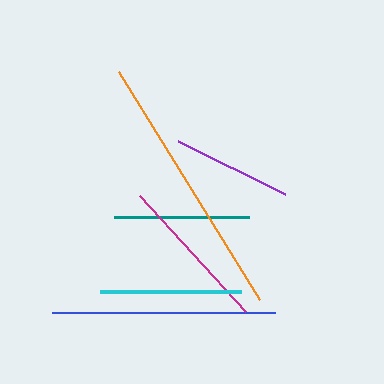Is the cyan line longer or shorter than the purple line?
The cyan line is longer than the purple line.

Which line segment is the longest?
The orange line is the longest at approximately 268 pixels.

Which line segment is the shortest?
The purple line is the shortest at approximately 119 pixels.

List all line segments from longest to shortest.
From longest to shortest: orange, blue, magenta, cyan, teal, purple.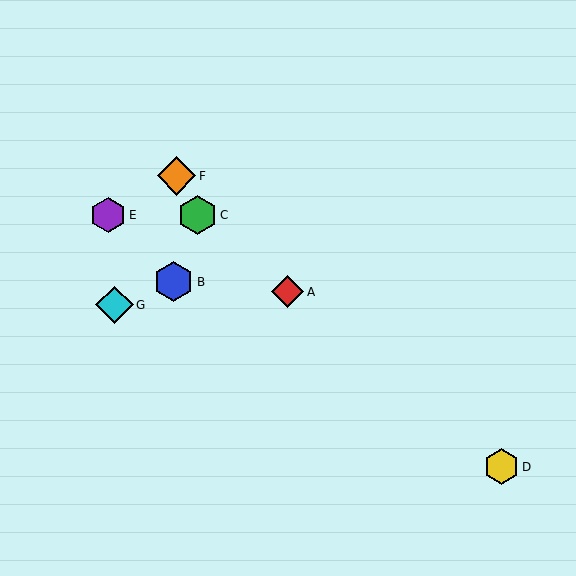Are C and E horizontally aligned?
Yes, both are at y≈215.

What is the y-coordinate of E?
Object E is at y≈215.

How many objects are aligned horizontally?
2 objects (C, E) are aligned horizontally.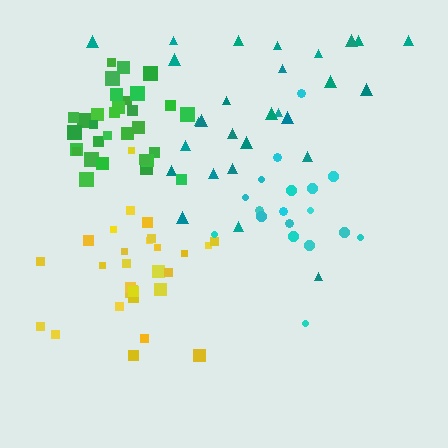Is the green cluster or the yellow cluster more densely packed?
Green.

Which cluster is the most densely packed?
Green.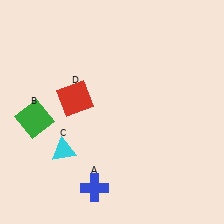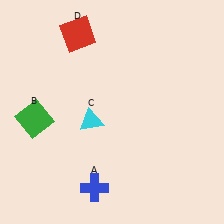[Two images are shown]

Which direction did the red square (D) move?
The red square (D) moved up.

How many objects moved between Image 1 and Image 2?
2 objects moved between the two images.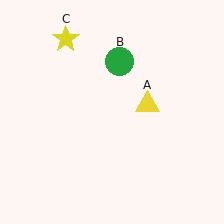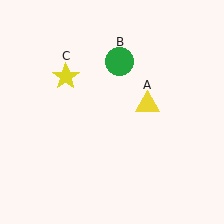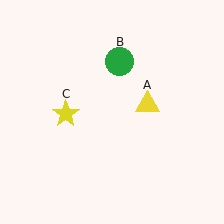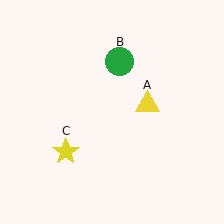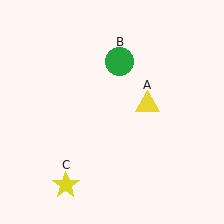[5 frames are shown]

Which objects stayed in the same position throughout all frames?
Yellow triangle (object A) and green circle (object B) remained stationary.